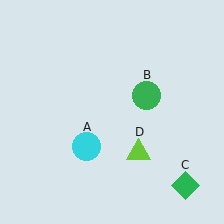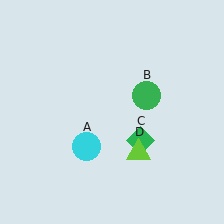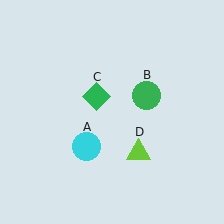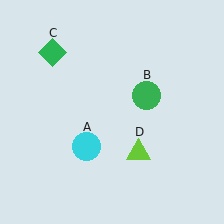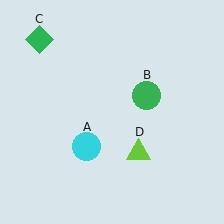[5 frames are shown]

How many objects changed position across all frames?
1 object changed position: green diamond (object C).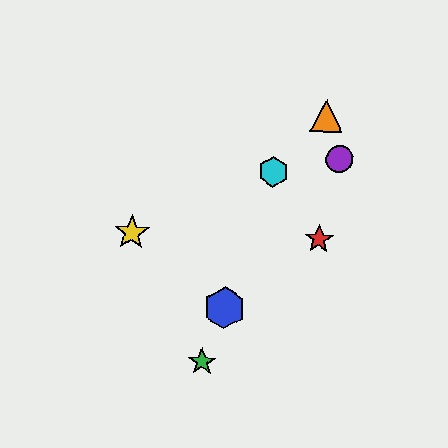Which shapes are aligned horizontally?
The red star, the yellow star are aligned horizontally.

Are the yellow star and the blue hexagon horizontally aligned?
No, the yellow star is at y≈232 and the blue hexagon is at y≈308.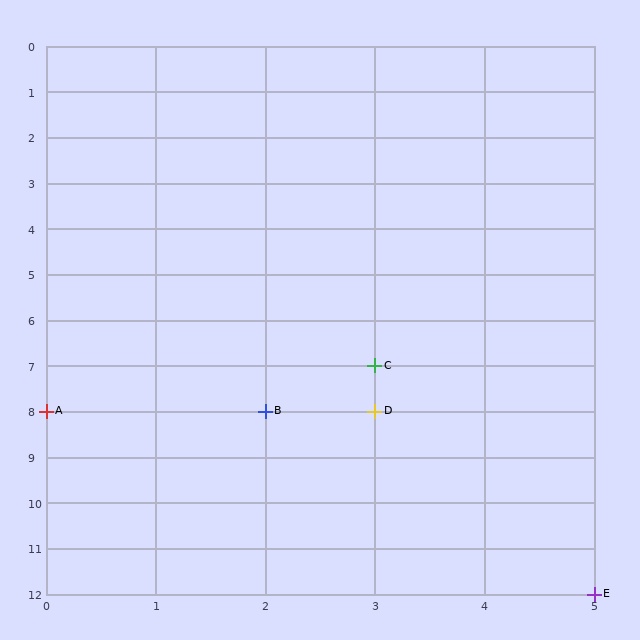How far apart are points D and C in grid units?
Points D and C are 1 row apart.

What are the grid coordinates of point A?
Point A is at grid coordinates (0, 8).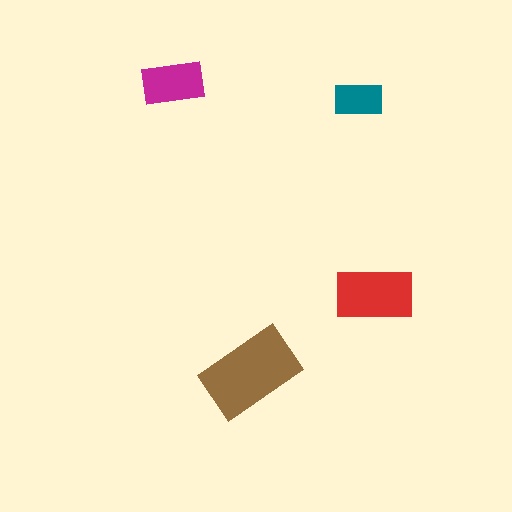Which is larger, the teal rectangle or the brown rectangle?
The brown one.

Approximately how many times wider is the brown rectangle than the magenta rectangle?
About 1.5 times wider.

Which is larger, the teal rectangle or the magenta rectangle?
The magenta one.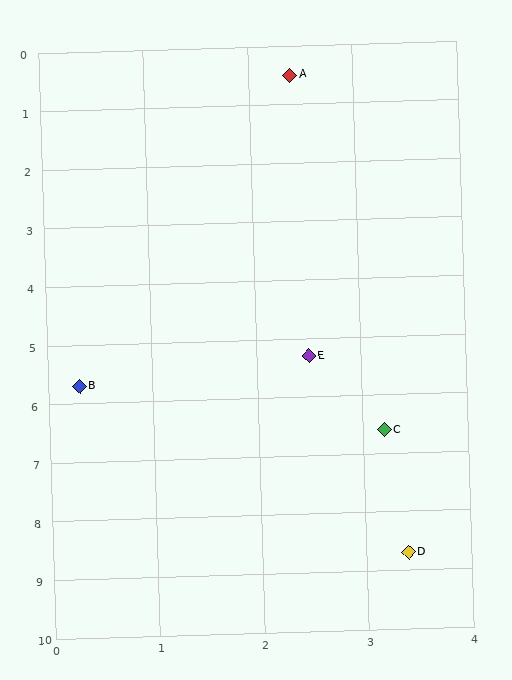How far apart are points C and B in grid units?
Points C and B are about 3.0 grid units apart.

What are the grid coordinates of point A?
Point A is at approximately (2.4, 0.5).